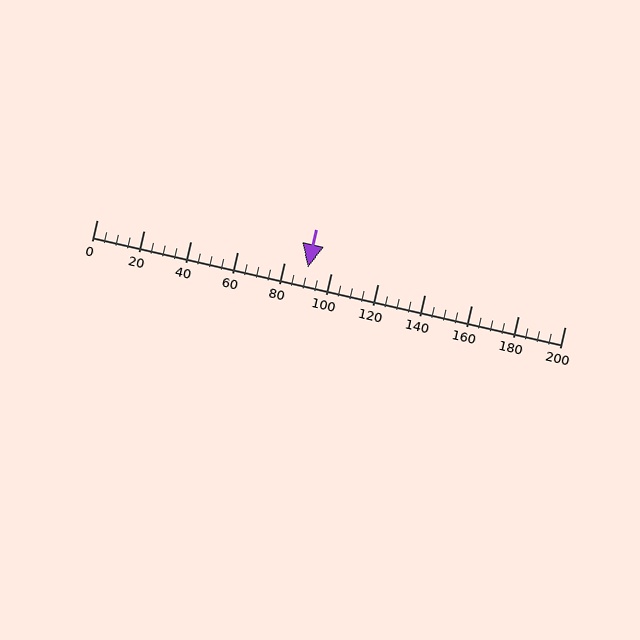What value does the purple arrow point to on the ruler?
The purple arrow points to approximately 90.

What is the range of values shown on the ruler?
The ruler shows values from 0 to 200.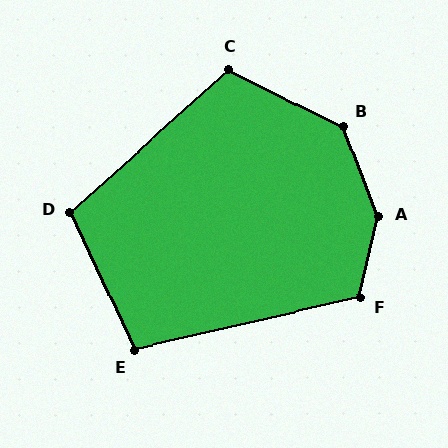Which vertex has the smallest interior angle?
E, at approximately 102 degrees.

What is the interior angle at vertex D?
Approximately 107 degrees (obtuse).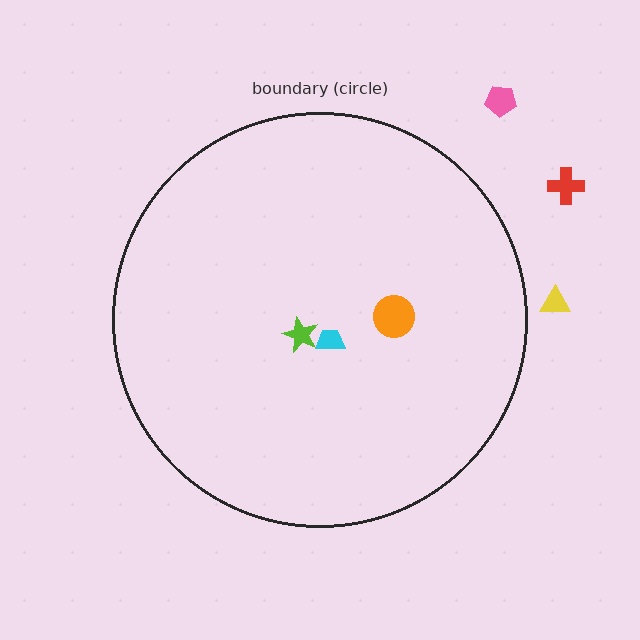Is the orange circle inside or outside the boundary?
Inside.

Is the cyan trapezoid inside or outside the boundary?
Inside.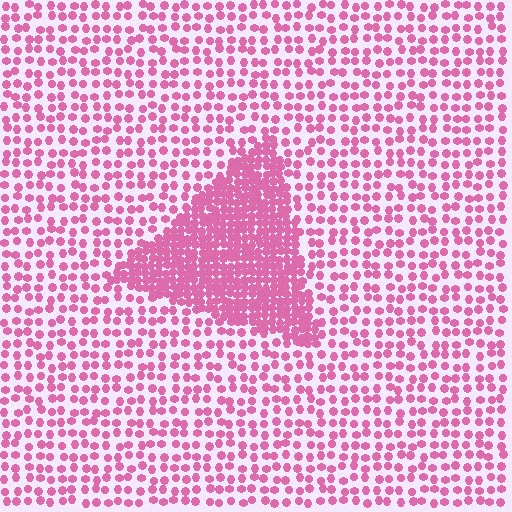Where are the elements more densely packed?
The elements are more densely packed inside the triangle boundary.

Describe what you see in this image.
The image contains small pink elements arranged at two different densities. A triangle-shaped region is visible where the elements are more densely packed than the surrounding area.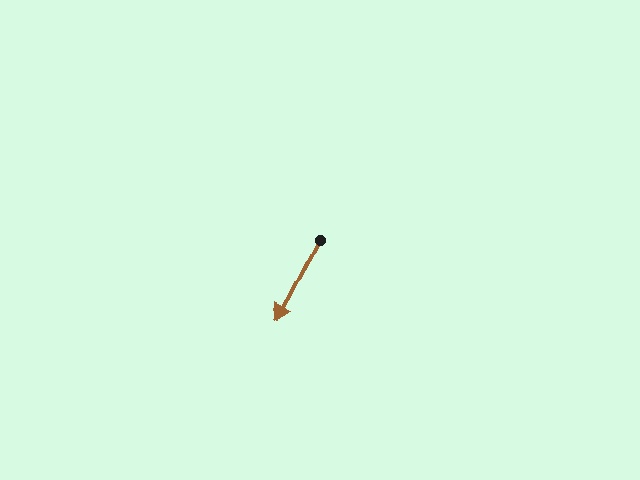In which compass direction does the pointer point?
Southwest.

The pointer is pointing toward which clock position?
Roughly 7 o'clock.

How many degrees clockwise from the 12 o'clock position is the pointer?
Approximately 207 degrees.